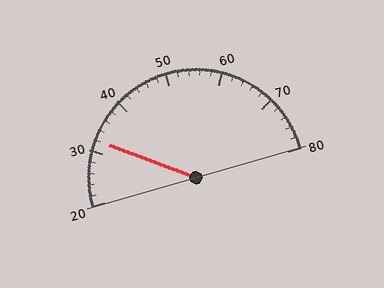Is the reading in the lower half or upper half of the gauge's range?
The reading is in the lower half of the range (20 to 80).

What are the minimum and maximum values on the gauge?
The gauge ranges from 20 to 80.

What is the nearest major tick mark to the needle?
The nearest major tick mark is 30.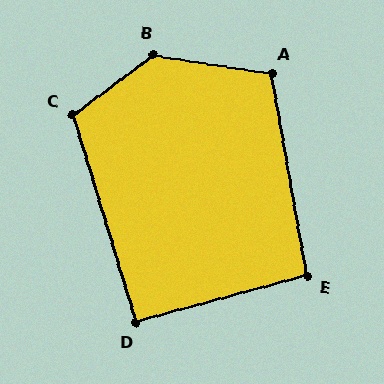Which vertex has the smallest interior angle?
D, at approximately 92 degrees.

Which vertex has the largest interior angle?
B, at approximately 134 degrees.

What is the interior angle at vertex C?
Approximately 110 degrees (obtuse).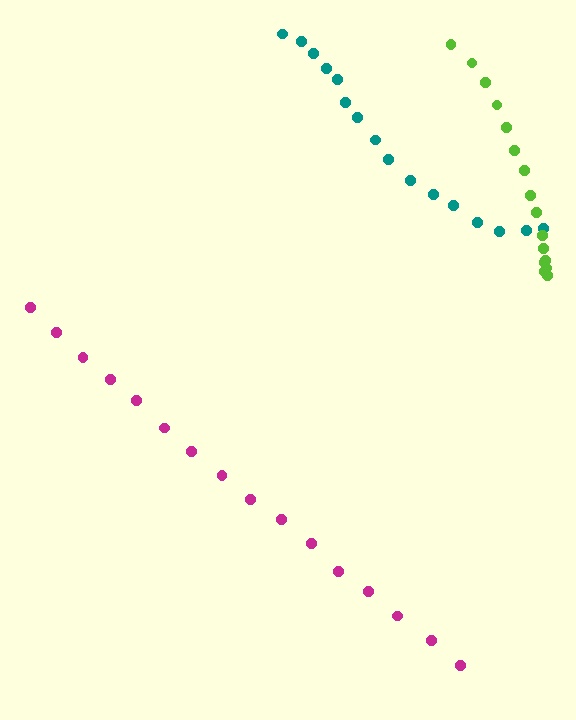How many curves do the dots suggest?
There are 3 distinct paths.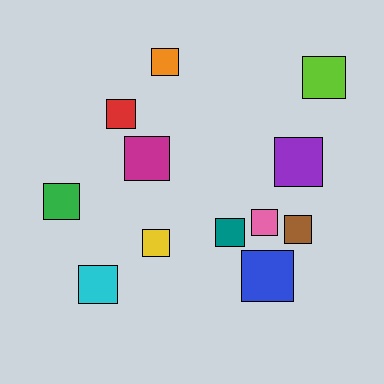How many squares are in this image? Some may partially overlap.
There are 12 squares.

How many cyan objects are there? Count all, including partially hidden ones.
There is 1 cyan object.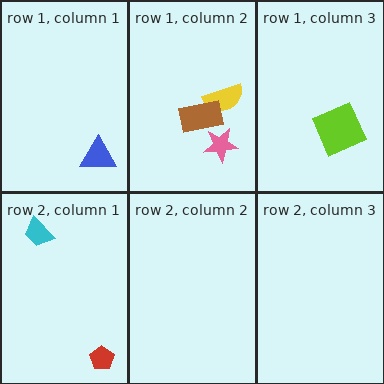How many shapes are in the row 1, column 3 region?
1.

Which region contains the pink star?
The row 1, column 2 region.